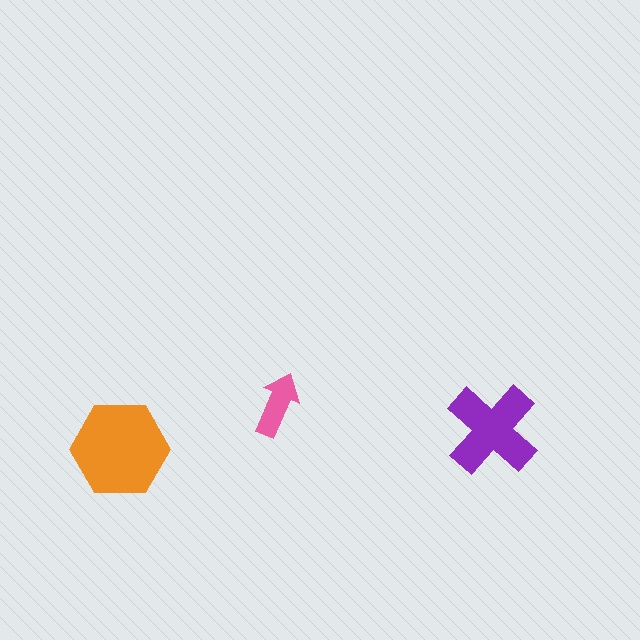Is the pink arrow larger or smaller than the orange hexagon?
Smaller.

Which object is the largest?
The orange hexagon.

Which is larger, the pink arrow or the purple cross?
The purple cross.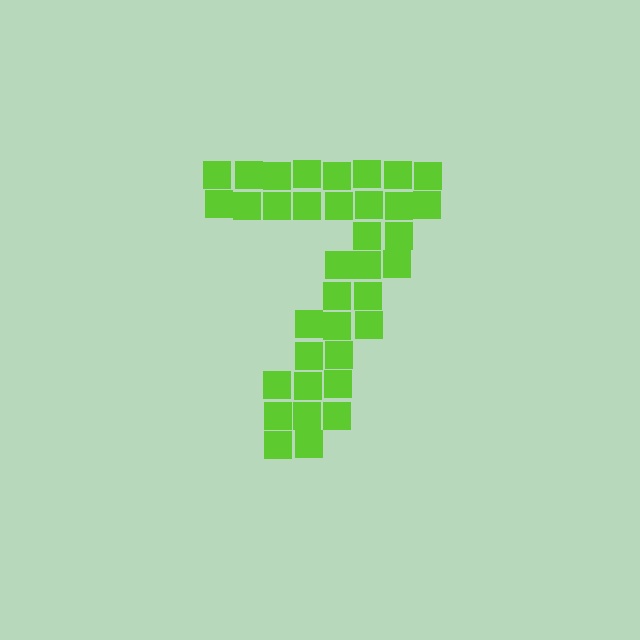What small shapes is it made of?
It is made of small squares.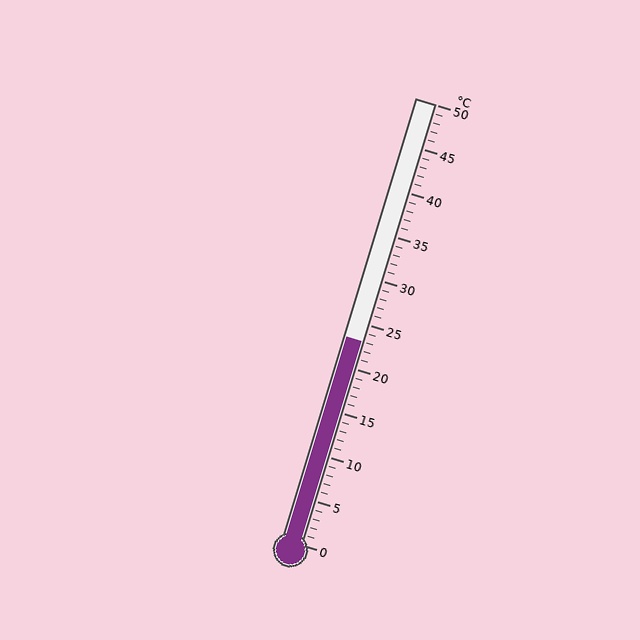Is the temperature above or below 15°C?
The temperature is above 15°C.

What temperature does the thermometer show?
The thermometer shows approximately 23°C.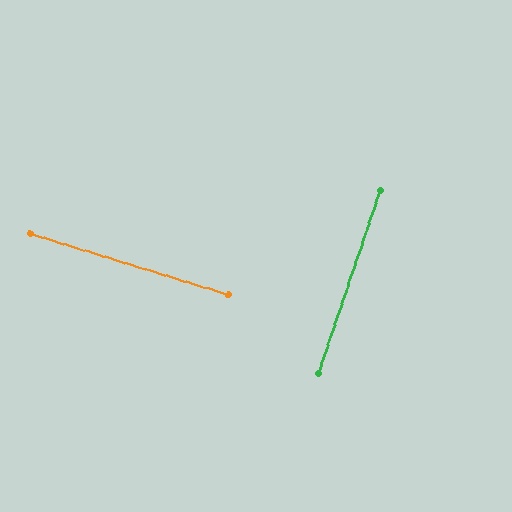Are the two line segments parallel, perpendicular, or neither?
Perpendicular — they meet at approximately 88°.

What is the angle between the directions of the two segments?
Approximately 88 degrees.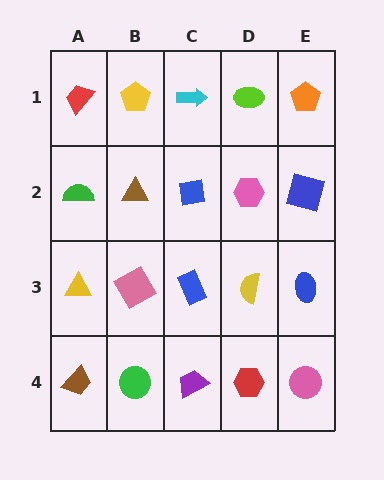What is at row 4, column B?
A green circle.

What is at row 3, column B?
A pink square.